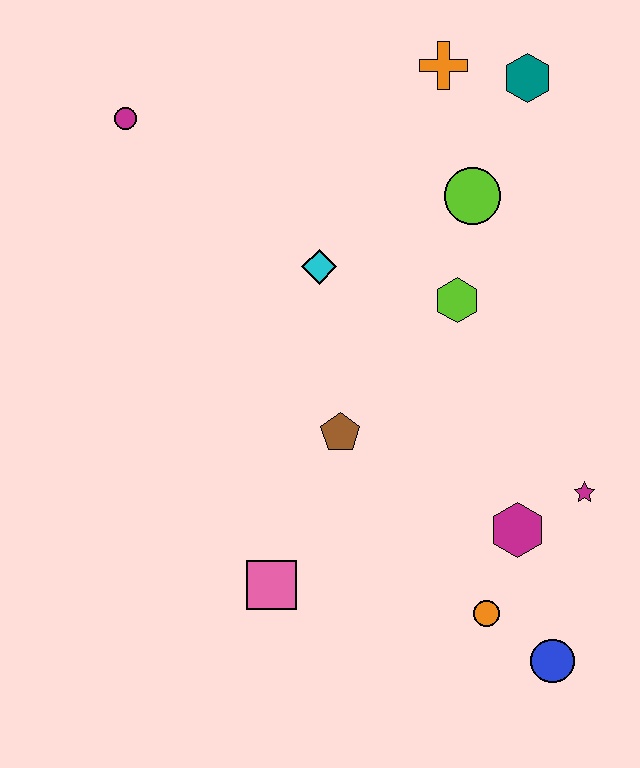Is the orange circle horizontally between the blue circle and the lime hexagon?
Yes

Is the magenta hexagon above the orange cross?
No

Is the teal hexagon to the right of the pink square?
Yes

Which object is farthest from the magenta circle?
The blue circle is farthest from the magenta circle.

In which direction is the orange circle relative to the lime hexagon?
The orange circle is below the lime hexagon.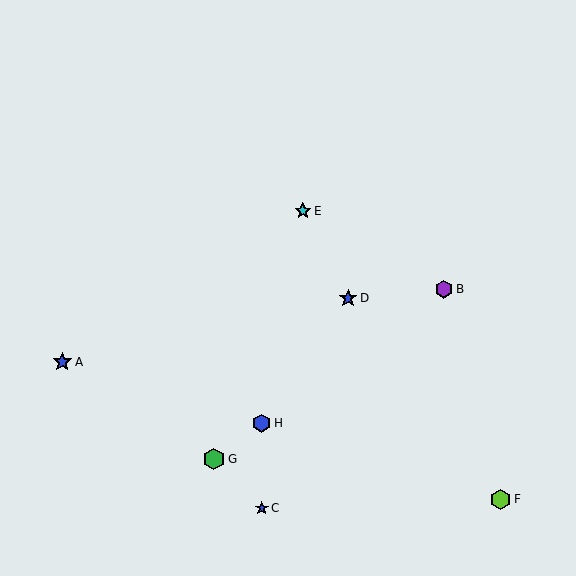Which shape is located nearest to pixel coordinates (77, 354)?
The blue star (labeled A) at (62, 362) is nearest to that location.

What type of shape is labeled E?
Shape E is a cyan star.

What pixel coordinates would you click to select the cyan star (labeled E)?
Click at (303, 211) to select the cyan star E.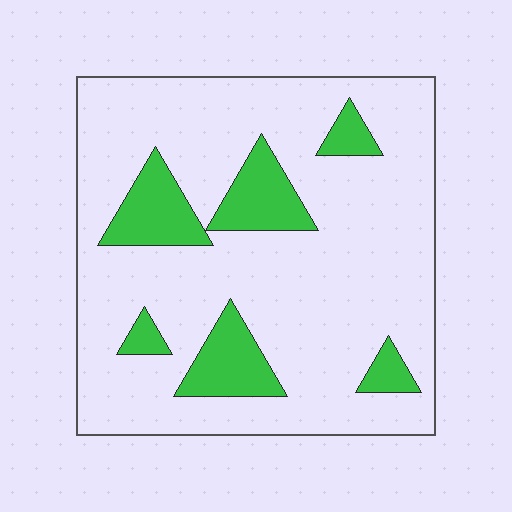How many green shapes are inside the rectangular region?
6.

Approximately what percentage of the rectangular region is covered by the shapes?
Approximately 20%.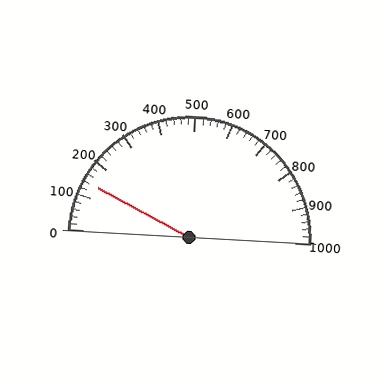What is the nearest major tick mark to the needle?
The nearest major tick mark is 100.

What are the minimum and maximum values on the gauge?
The gauge ranges from 0 to 1000.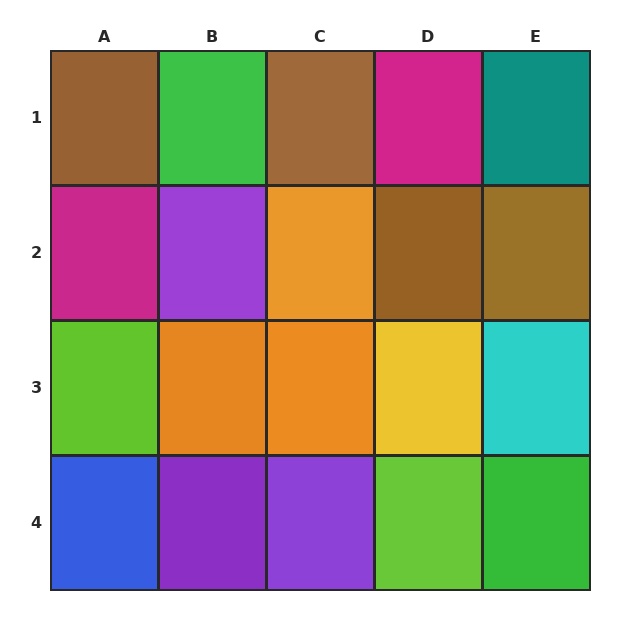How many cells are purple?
3 cells are purple.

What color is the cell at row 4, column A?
Blue.